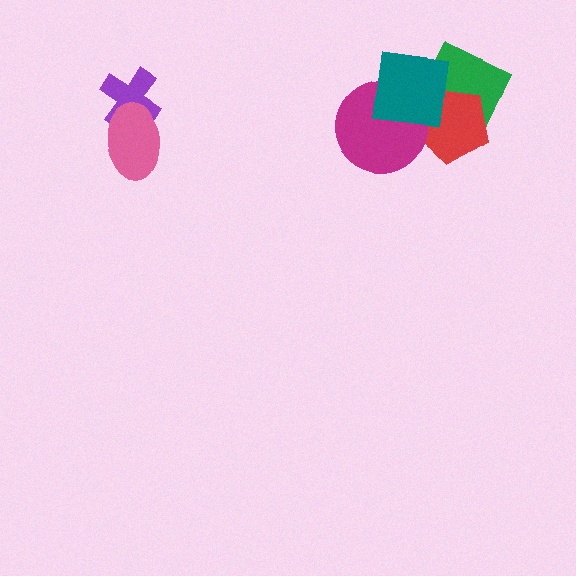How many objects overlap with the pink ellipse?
1 object overlaps with the pink ellipse.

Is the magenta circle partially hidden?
Yes, it is partially covered by another shape.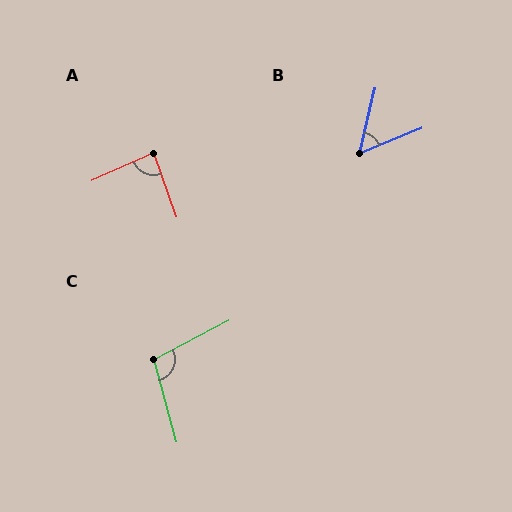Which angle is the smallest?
B, at approximately 55 degrees.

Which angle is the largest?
C, at approximately 102 degrees.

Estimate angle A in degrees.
Approximately 85 degrees.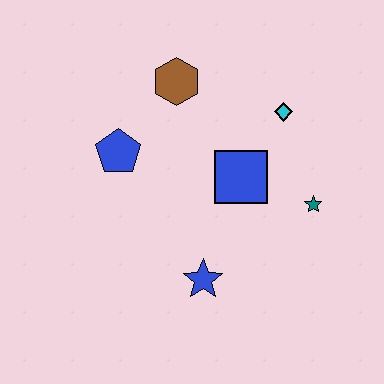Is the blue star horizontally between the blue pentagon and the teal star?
Yes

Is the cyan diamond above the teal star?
Yes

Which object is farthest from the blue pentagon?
The teal star is farthest from the blue pentagon.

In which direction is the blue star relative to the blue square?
The blue star is below the blue square.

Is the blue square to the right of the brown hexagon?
Yes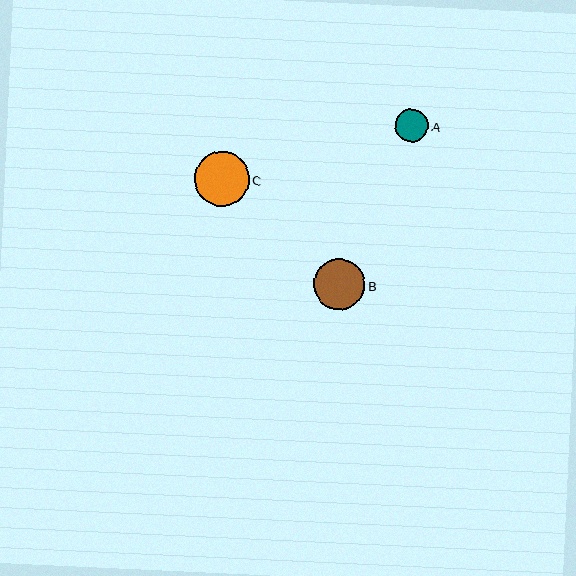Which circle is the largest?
Circle C is the largest with a size of approximately 55 pixels.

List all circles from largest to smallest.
From largest to smallest: C, B, A.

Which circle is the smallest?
Circle A is the smallest with a size of approximately 33 pixels.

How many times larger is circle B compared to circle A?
Circle B is approximately 1.5 times the size of circle A.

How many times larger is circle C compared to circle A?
Circle C is approximately 1.6 times the size of circle A.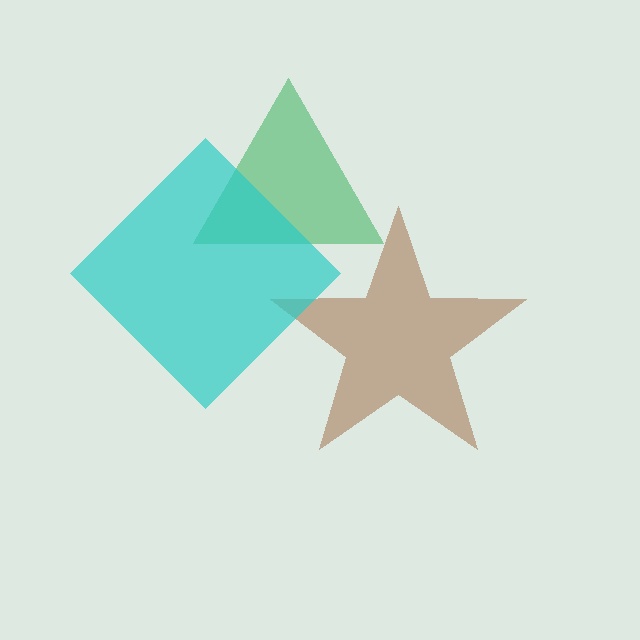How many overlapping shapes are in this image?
There are 3 overlapping shapes in the image.